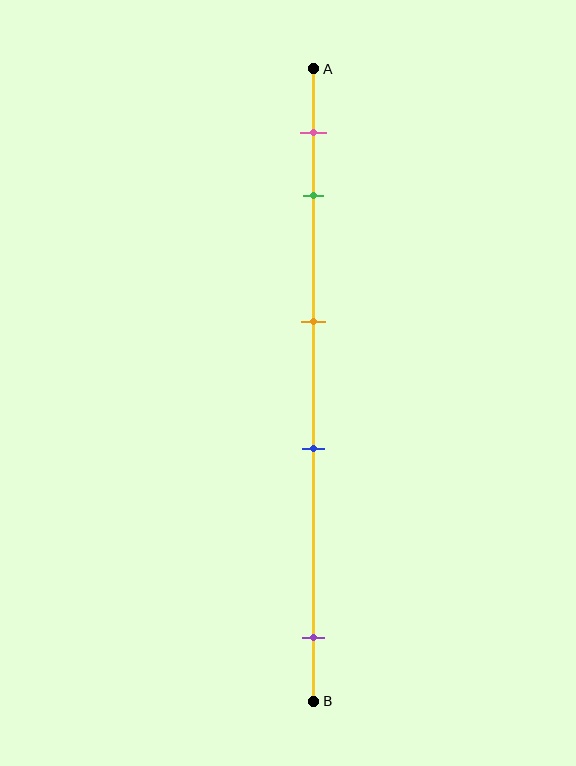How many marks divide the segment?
There are 5 marks dividing the segment.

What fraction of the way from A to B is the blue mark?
The blue mark is approximately 60% (0.6) of the way from A to B.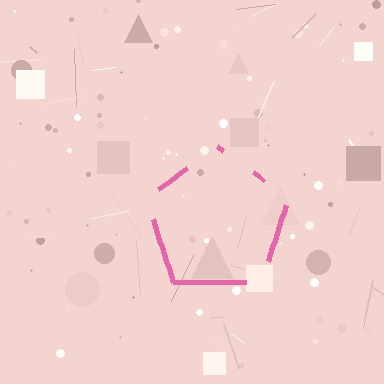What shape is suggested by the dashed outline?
The dashed outline suggests a pentagon.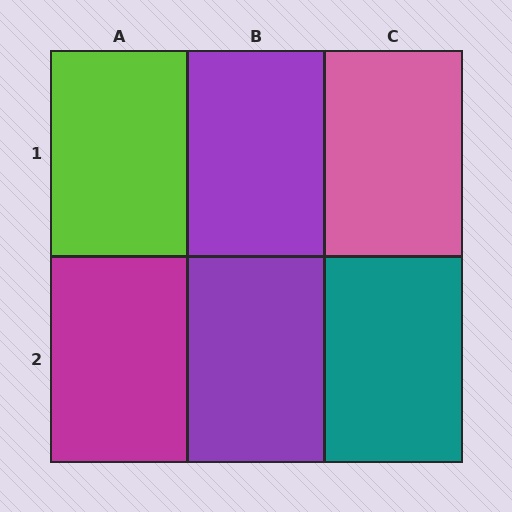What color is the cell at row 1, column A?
Lime.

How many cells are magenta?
1 cell is magenta.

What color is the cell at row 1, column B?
Purple.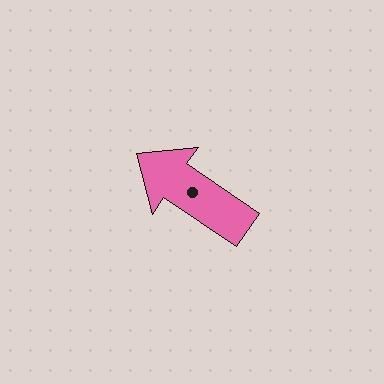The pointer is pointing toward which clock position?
Roughly 10 o'clock.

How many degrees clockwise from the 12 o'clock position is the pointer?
Approximately 304 degrees.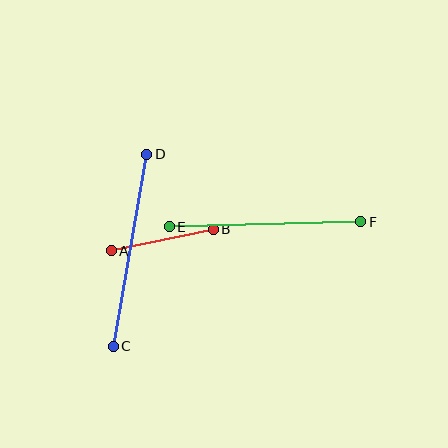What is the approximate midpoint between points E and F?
The midpoint is at approximately (265, 224) pixels.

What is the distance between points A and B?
The distance is approximately 104 pixels.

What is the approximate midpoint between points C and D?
The midpoint is at approximately (130, 250) pixels.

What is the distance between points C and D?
The distance is approximately 195 pixels.